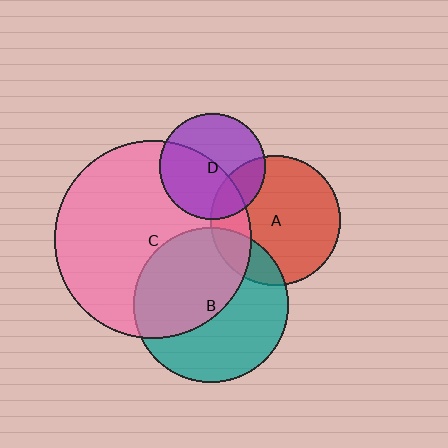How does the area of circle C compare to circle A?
Approximately 2.3 times.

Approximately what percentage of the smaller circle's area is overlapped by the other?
Approximately 50%.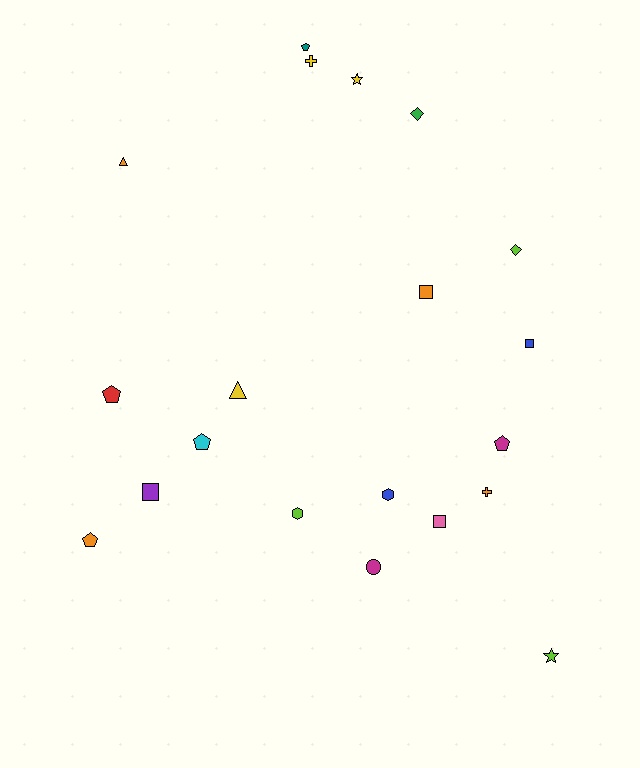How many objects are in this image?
There are 20 objects.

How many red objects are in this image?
There is 1 red object.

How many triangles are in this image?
There are 2 triangles.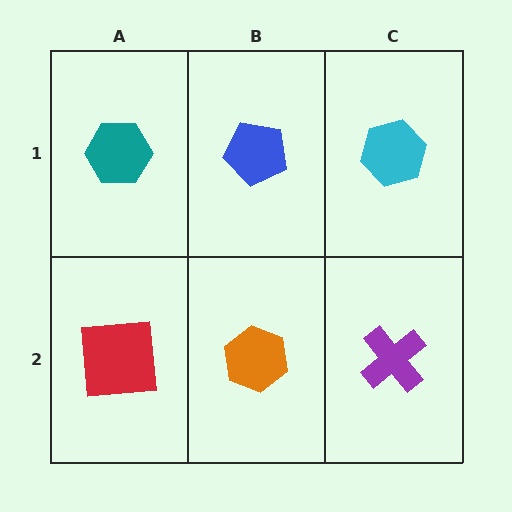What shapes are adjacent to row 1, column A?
A red square (row 2, column A), a blue pentagon (row 1, column B).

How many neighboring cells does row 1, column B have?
3.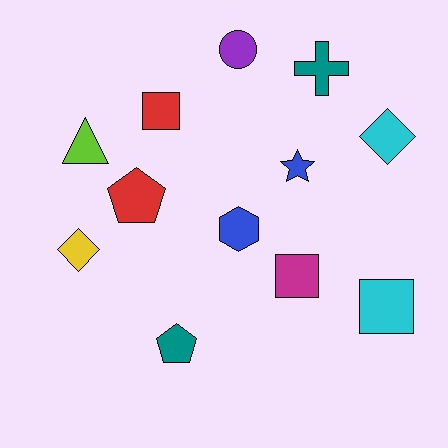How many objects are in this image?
There are 12 objects.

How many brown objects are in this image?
There are no brown objects.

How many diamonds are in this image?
There are 2 diamonds.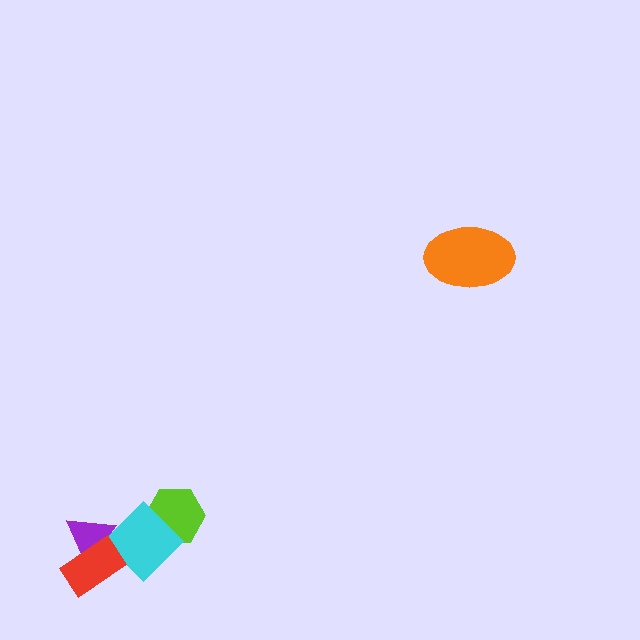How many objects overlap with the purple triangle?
2 objects overlap with the purple triangle.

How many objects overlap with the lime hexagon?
1 object overlaps with the lime hexagon.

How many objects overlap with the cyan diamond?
3 objects overlap with the cyan diamond.